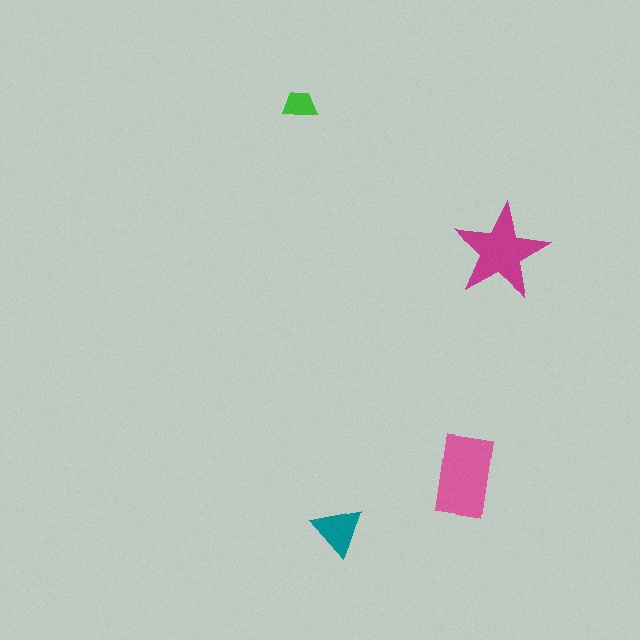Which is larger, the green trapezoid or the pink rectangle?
The pink rectangle.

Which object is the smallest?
The green trapezoid.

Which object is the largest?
The pink rectangle.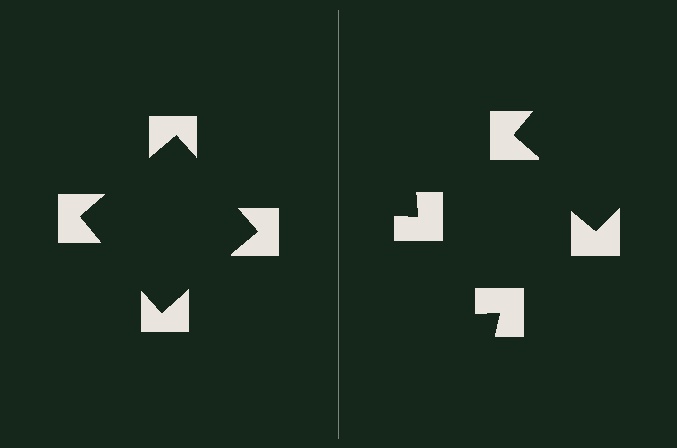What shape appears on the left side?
An illusory square.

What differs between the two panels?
The notched squares are positioned identically on both sides; only the wedge orientations differ. On the left they align to a square; on the right they are misaligned.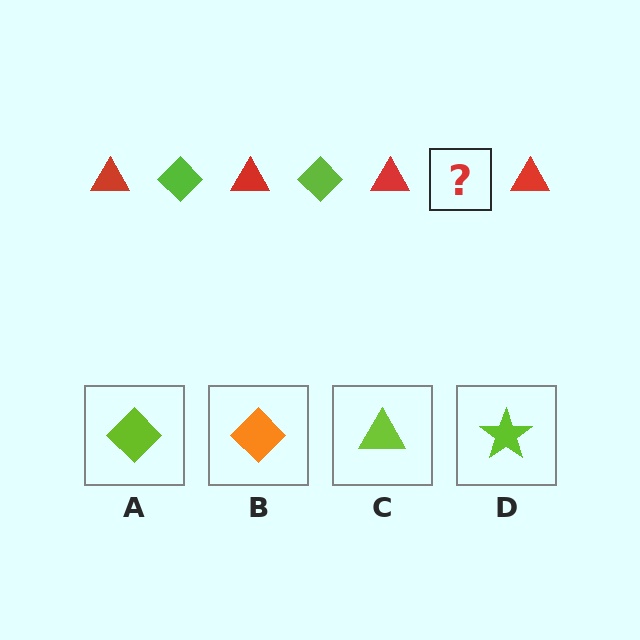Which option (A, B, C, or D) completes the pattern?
A.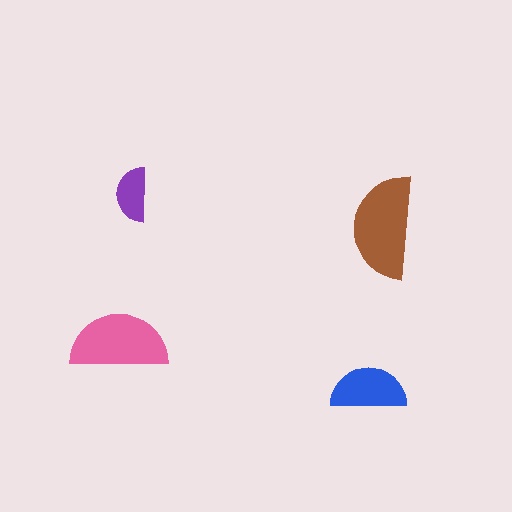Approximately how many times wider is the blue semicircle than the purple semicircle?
About 1.5 times wider.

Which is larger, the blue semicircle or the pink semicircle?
The pink one.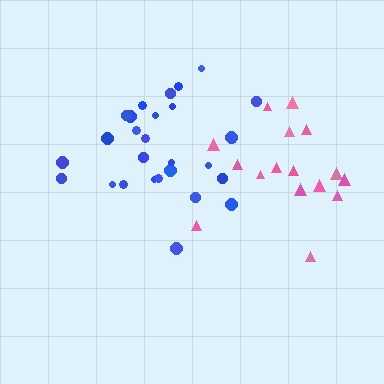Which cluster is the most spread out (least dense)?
Pink.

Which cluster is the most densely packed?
Blue.